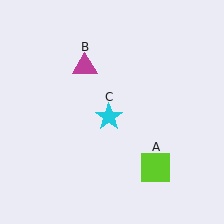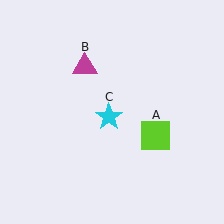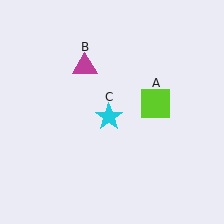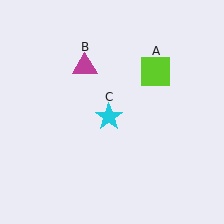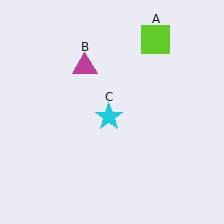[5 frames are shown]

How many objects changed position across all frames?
1 object changed position: lime square (object A).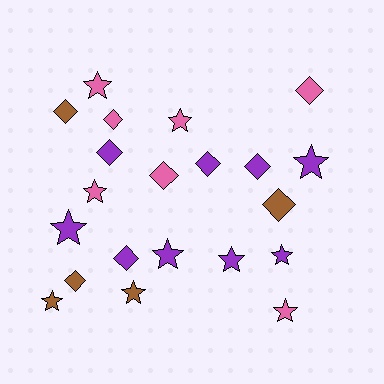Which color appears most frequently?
Purple, with 9 objects.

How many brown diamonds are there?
There are 3 brown diamonds.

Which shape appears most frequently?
Star, with 11 objects.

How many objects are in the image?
There are 21 objects.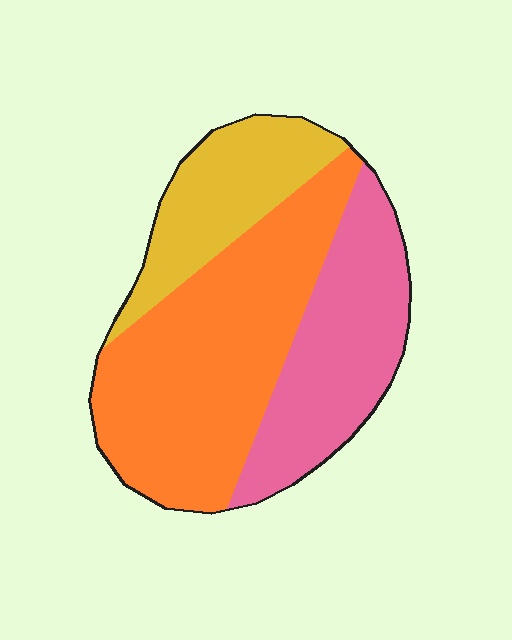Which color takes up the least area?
Yellow, at roughly 20%.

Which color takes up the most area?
Orange, at roughly 50%.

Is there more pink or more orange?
Orange.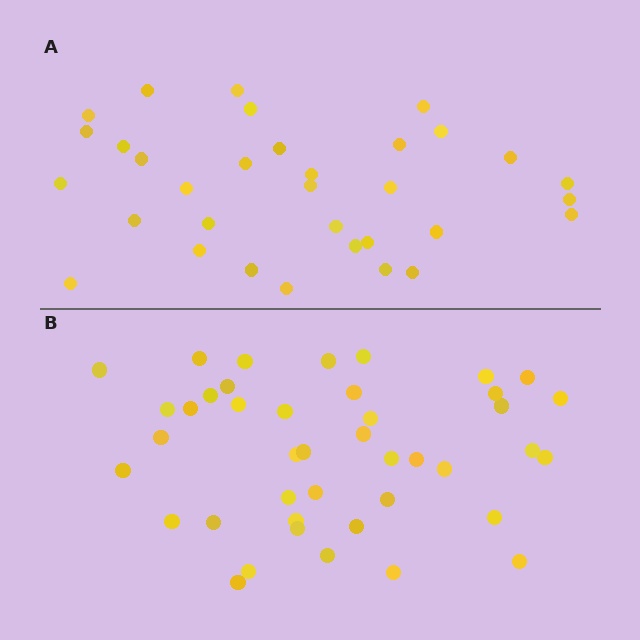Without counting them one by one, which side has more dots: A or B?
Region B (the bottom region) has more dots.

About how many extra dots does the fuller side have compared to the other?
Region B has roughly 8 or so more dots than region A.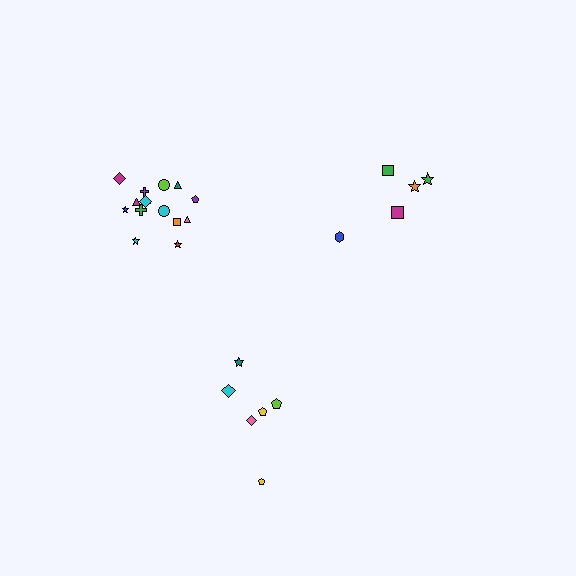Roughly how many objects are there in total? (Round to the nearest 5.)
Roughly 25 objects in total.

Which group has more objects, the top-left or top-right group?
The top-left group.